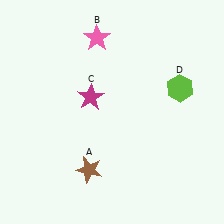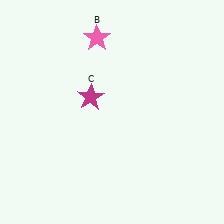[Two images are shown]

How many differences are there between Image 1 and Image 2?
There are 2 differences between the two images.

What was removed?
The brown star (A), the lime hexagon (D) were removed in Image 2.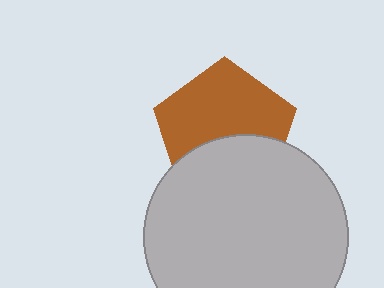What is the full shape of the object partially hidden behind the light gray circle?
The partially hidden object is a brown pentagon.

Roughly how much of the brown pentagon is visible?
About half of it is visible (roughly 61%).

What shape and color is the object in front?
The object in front is a light gray circle.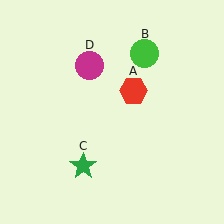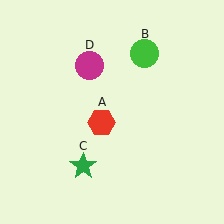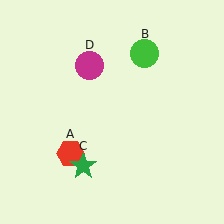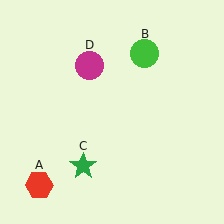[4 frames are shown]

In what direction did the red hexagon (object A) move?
The red hexagon (object A) moved down and to the left.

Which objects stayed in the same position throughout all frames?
Green circle (object B) and green star (object C) and magenta circle (object D) remained stationary.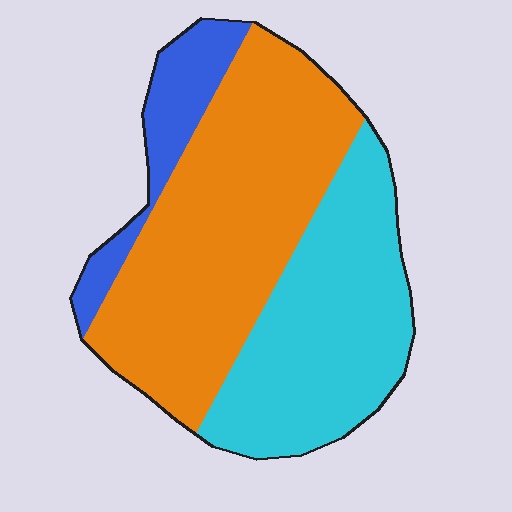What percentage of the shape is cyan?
Cyan takes up about three eighths (3/8) of the shape.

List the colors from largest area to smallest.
From largest to smallest: orange, cyan, blue.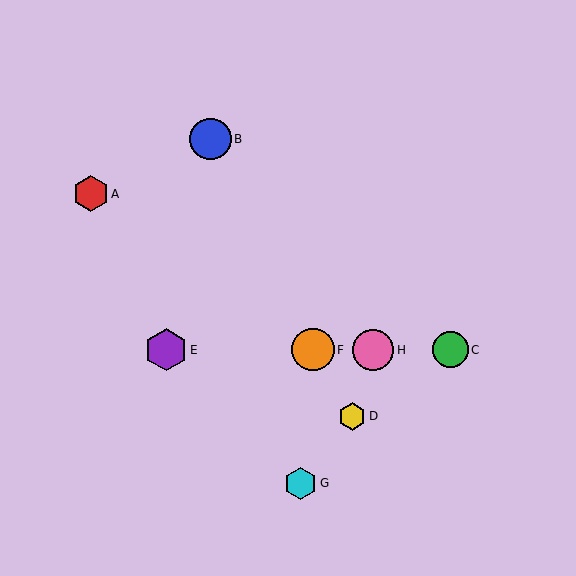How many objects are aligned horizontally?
4 objects (C, E, F, H) are aligned horizontally.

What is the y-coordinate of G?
Object G is at y≈483.